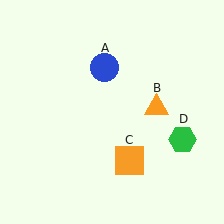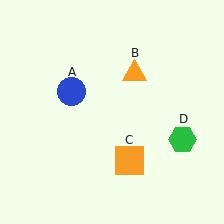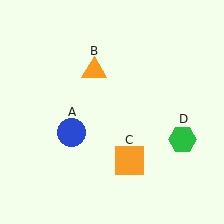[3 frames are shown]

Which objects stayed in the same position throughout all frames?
Orange square (object C) and green hexagon (object D) remained stationary.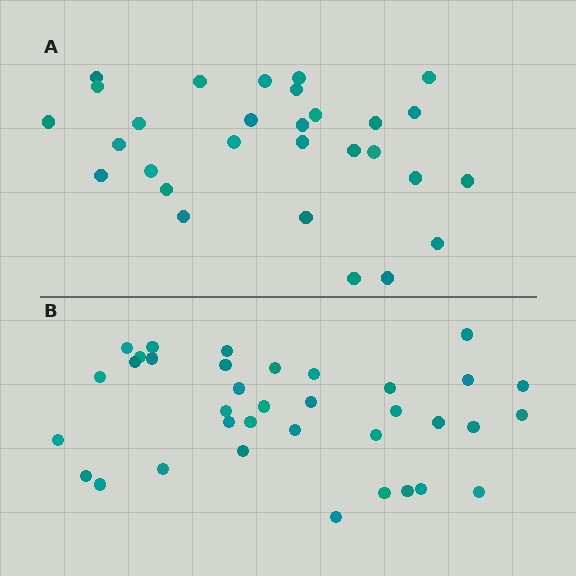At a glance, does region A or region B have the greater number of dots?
Region B (the bottom region) has more dots.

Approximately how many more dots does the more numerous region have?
Region B has roughly 8 or so more dots than region A.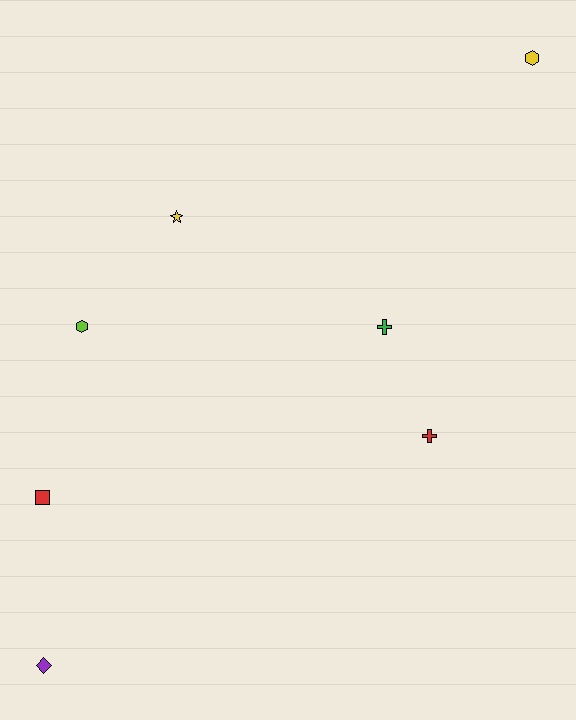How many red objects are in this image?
There are 2 red objects.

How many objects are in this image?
There are 7 objects.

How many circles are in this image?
There are no circles.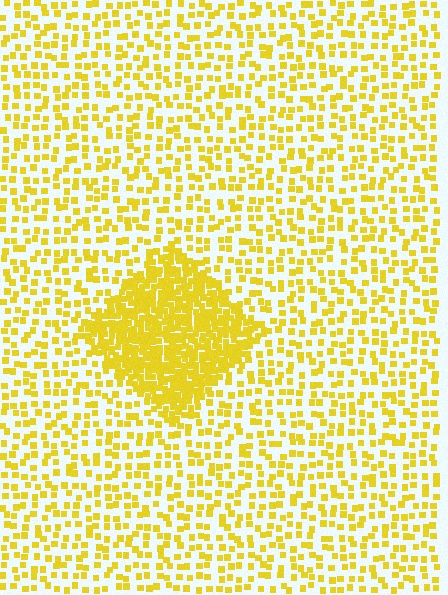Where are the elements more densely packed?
The elements are more densely packed inside the diamond boundary.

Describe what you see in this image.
The image contains small yellow elements arranged at two different densities. A diamond-shaped region is visible where the elements are more densely packed than the surrounding area.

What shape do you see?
I see a diamond.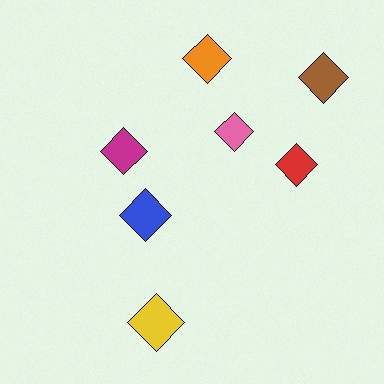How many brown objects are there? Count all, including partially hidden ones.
There is 1 brown object.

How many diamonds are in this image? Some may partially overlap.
There are 7 diamonds.